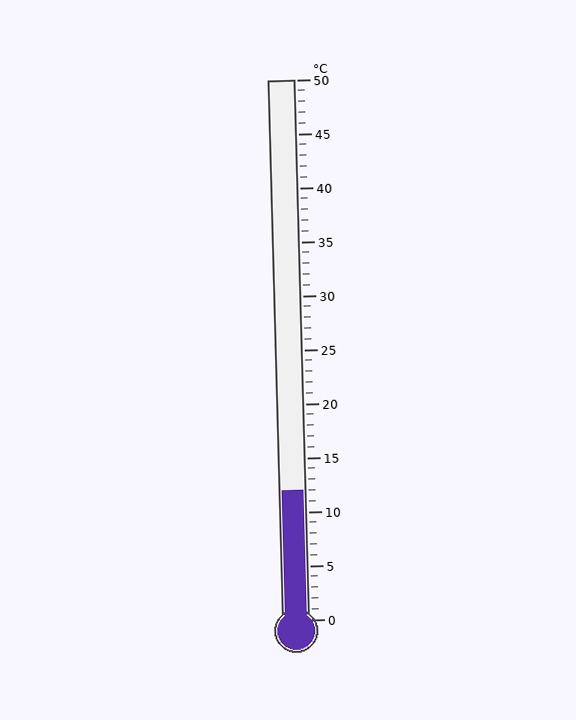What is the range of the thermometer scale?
The thermometer scale ranges from 0°C to 50°C.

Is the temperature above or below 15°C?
The temperature is below 15°C.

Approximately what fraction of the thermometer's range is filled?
The thermometer is filled to approximately 25% of its range.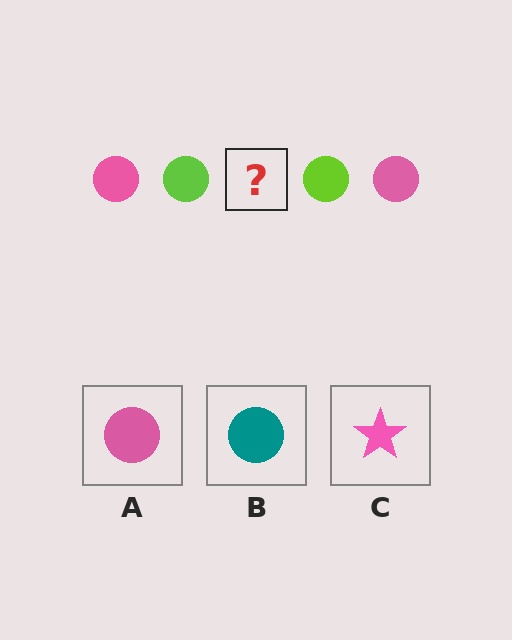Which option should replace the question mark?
Option A.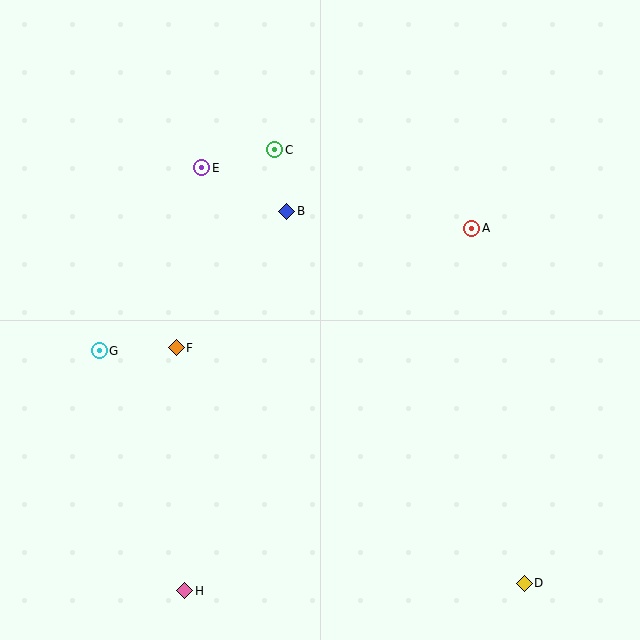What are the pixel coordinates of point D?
Point D is at (524, 583).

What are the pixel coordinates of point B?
Point B is at (287, 211).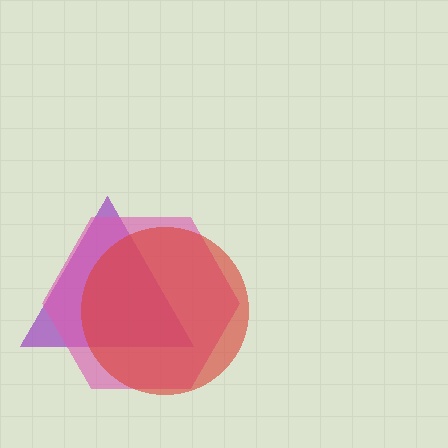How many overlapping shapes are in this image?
There are 3 overlapping shapes in the image.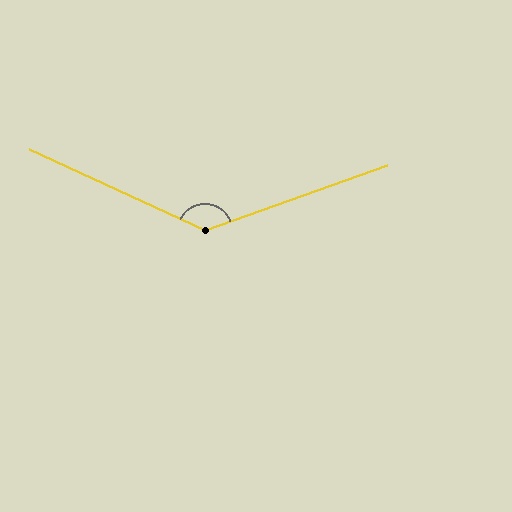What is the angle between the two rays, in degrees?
Approximately 136 degrees.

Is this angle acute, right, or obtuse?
It is obtuse.